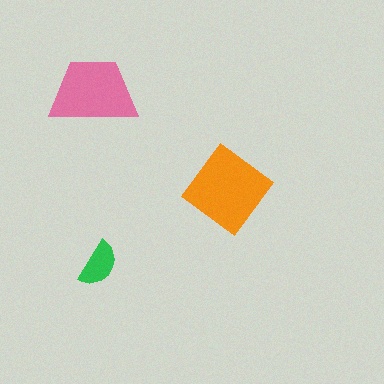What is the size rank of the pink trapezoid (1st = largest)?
2nd.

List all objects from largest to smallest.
The orange diamond, the pink trapezoid, the green semicircle.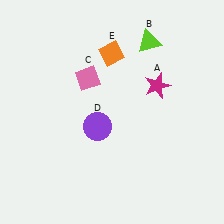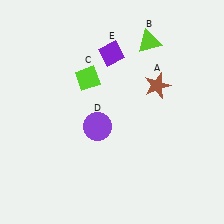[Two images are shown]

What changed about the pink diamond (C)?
In Image 1, C is pink. In Image 2, it changed to lime.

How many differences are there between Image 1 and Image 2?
There are 3 differences between the two images.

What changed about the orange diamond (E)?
In Image 1, E is orange. In Image 2, it changed to purple.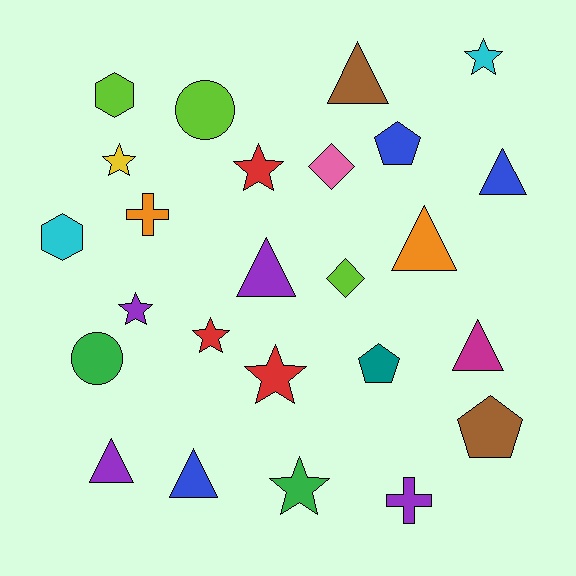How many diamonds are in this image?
There are 2 diamonds.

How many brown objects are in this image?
There are 2 brown objects.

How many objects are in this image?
There are 25 objects.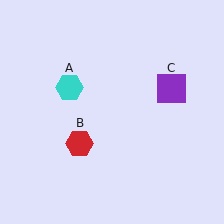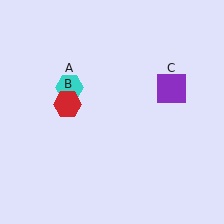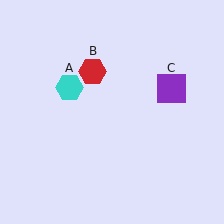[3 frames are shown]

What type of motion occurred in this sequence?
The red hexagon (object B) rotated clockwise around the center of the scene.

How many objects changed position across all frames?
1 object changed position: red hexagon (object B).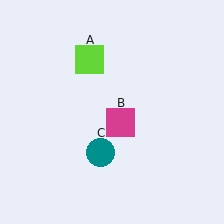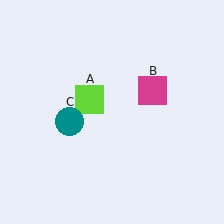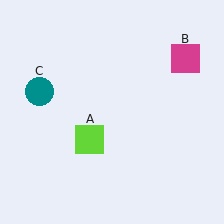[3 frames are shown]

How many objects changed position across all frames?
3 objects changed position: lime square (object A), magenta square (object B), teal circle (object C).